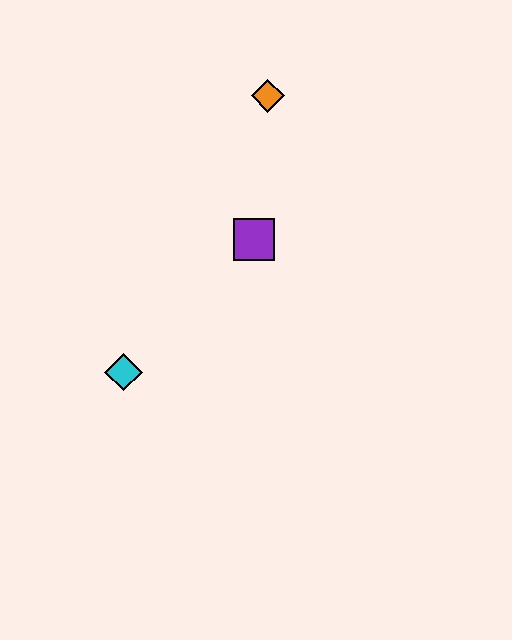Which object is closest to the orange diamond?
The purple square is closest to the orange diamond.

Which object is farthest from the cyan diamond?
The orange diamond is farthest from the cyan diamond.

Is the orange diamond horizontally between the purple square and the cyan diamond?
No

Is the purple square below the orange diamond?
Yes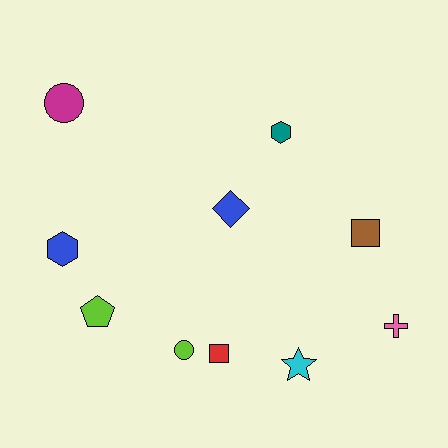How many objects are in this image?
There are 10 objects.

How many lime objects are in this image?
There are 2 lime objects.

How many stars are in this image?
There is 1 star.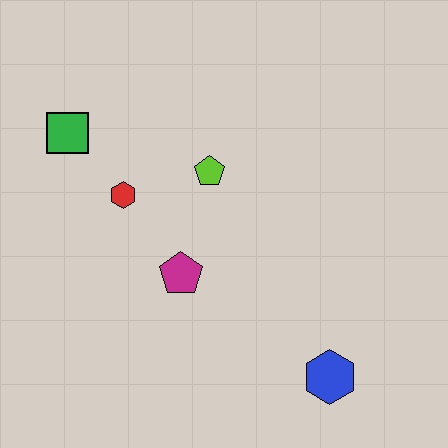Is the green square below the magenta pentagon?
No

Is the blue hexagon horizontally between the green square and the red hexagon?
No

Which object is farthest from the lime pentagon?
The blue hexagon is farthest from the lime pentagon.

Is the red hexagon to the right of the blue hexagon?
No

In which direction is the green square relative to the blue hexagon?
The green square is to the left of the blue hexagon.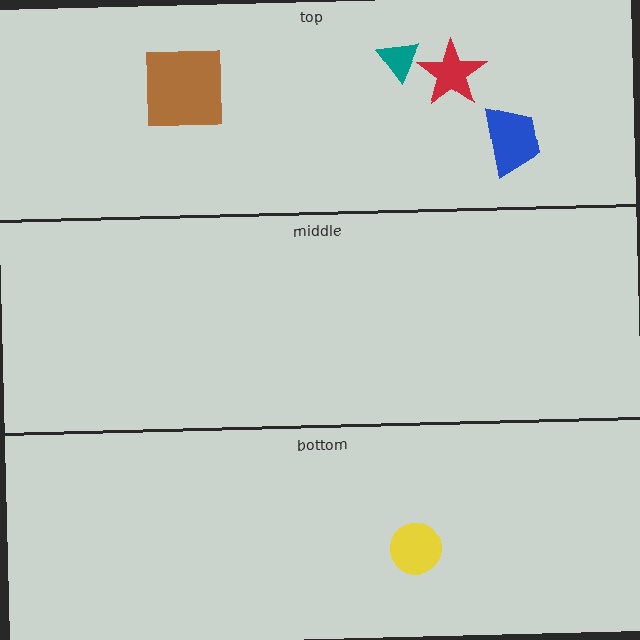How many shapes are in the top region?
4.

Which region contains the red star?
The top region.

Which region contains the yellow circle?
The bottom region.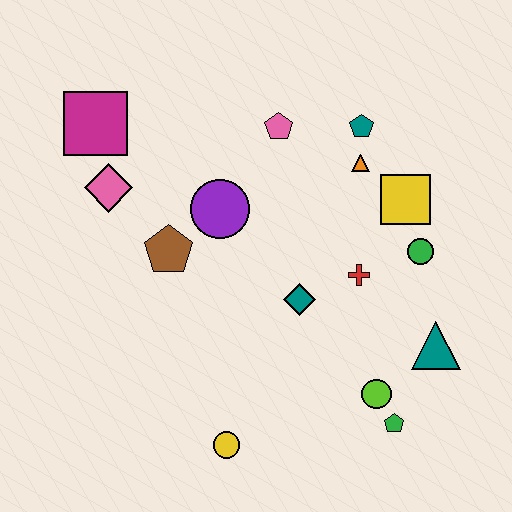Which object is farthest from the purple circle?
The green pentagon is farthest from the purple circle.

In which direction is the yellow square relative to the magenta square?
The yellow square is to the right of the magenta square.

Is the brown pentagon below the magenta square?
Yes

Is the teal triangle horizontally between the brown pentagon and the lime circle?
No